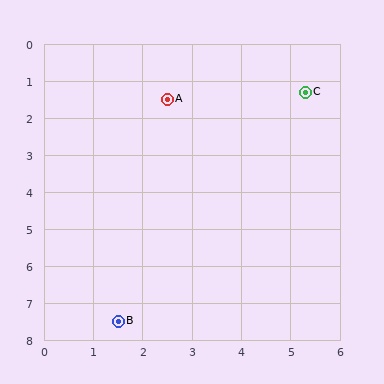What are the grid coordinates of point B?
Point B is at approximately (1.5, 7.5).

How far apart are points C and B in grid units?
Points C and B are about 7.3 grid units apart.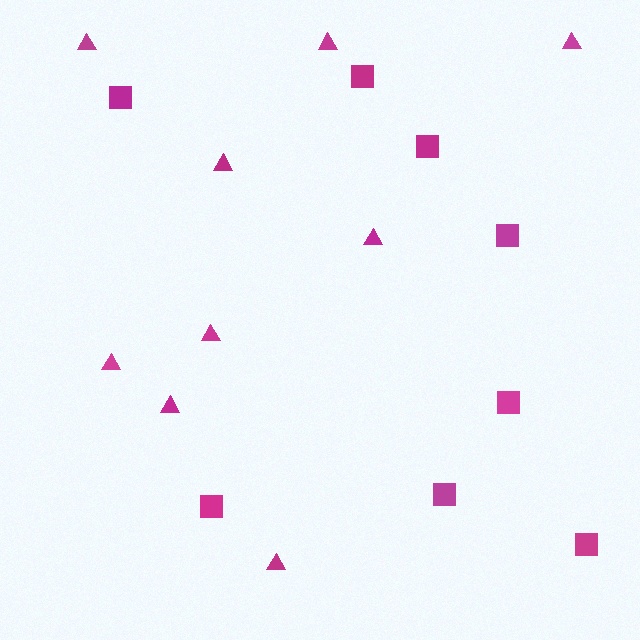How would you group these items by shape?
There are 2 groups: one group of triangles (9) and one group of squares (8).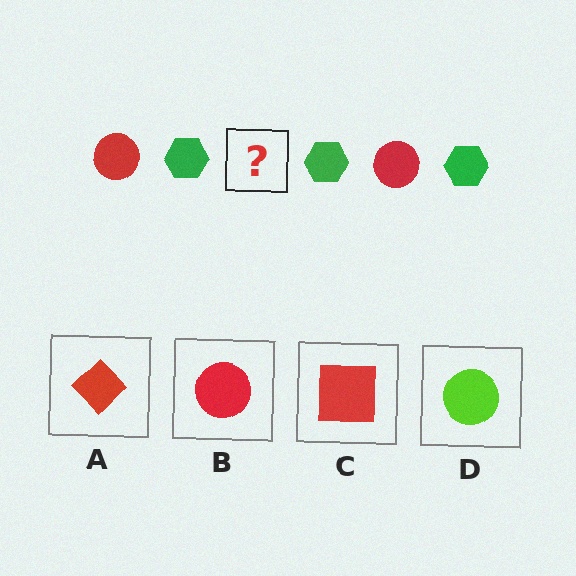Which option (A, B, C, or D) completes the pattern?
B.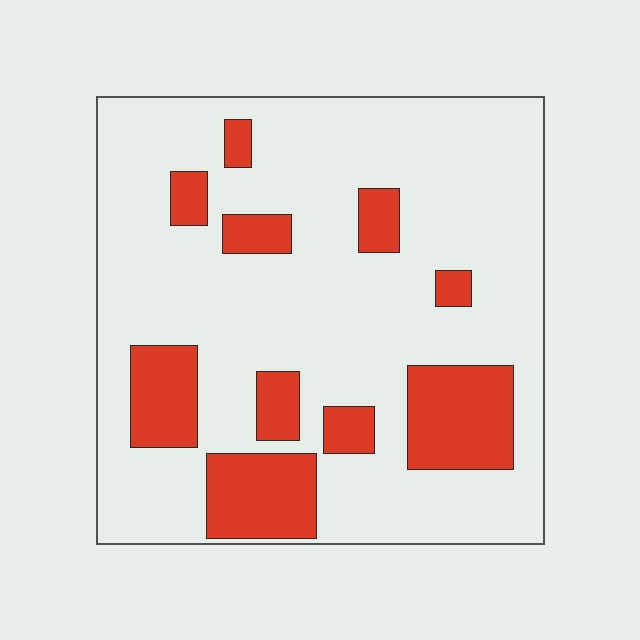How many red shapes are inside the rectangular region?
10.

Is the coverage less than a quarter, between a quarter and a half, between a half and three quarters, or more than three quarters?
Less than a quarter.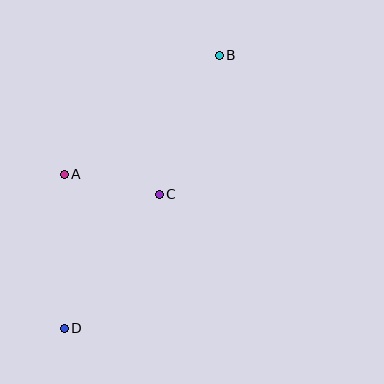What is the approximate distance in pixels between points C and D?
The distance between C and D is approximately 164 pixels.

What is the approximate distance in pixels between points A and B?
The distance between A and B is approximately 196 pixels.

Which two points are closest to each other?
Points A and C are closest to each other.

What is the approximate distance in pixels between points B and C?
The distance between B and C is approximately 151 pixels.